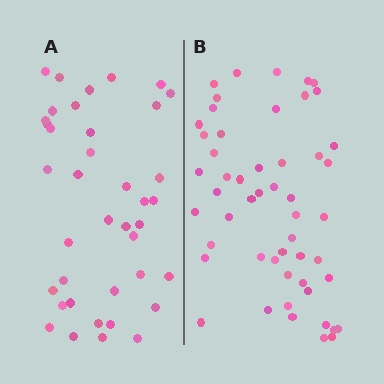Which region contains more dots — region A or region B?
Region B (the right region) has more dots.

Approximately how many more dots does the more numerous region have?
Region B has approximately 15 more dots than region A.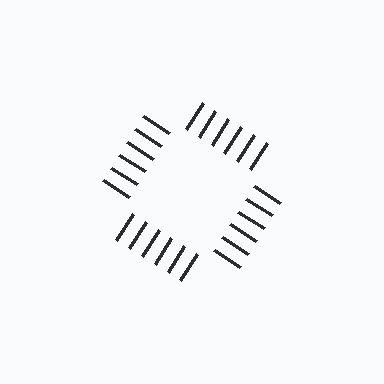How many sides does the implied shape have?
4 sides — the line-ends trace a square.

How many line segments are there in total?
24 — 6 along each of the 4 edges.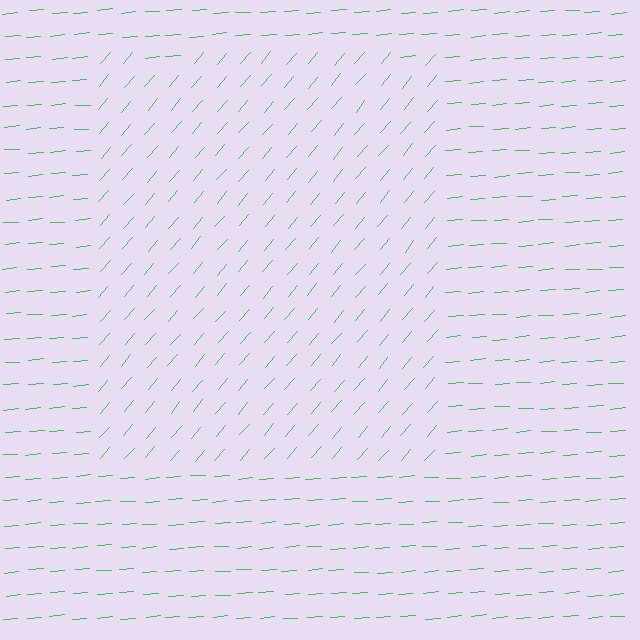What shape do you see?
I see a rectangle.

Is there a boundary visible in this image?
Yes, there is a texture boundary formed by a change in line orientation.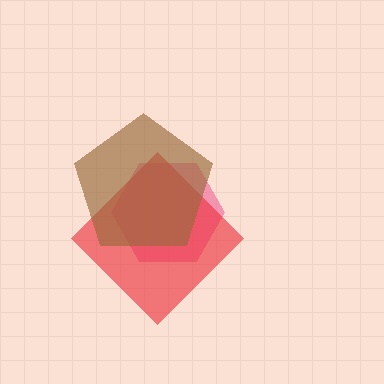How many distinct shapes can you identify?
There are 3 distinct shapes: a pink hexagon, a red diamond, a brown pentagon.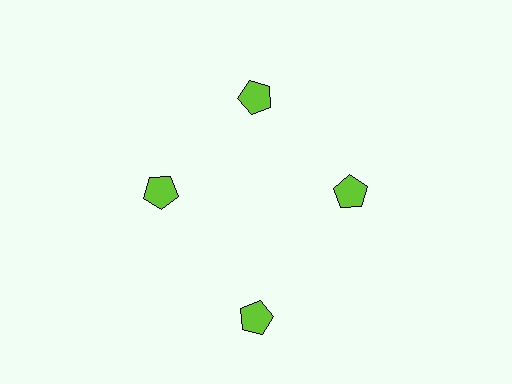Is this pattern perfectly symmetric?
No. The 4 lime pentagons are arranged in a ring, but one element near the 6 o'clock position is pushed outward from the center, breaking the 4-fold rotational symmetry.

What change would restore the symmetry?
The symmetry would be restored by moving it inward, back onto the ring so that all 4 pentagons sit at equal angles and equal distance from the center.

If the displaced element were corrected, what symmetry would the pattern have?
It would have 4-fold rotational symmetry — the pattern would map onto itself every 90 degrees.